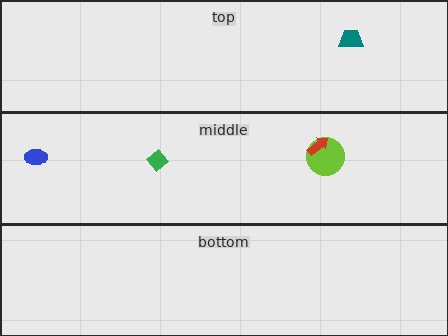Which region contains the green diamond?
The middle region.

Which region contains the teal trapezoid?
The top region.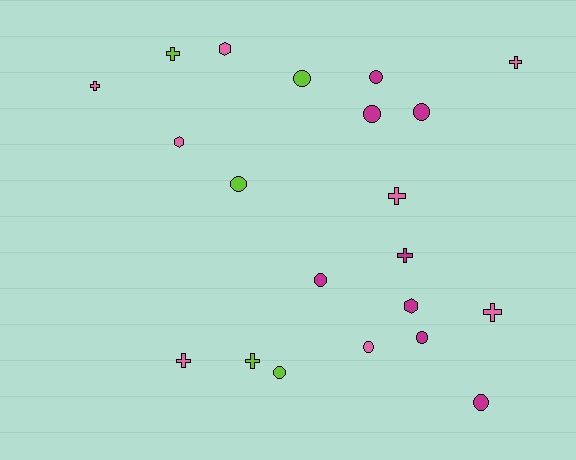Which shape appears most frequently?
Circle, with 10 objects.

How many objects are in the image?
There are 21 objects.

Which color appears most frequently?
Magenta, with 8 objects.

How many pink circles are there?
There is 1 pink circle.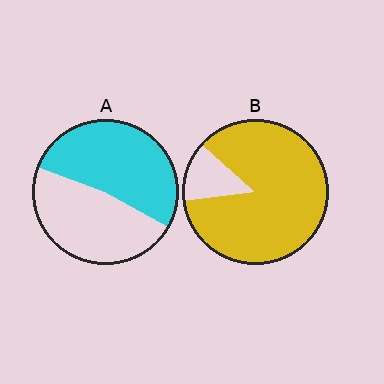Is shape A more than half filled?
Roughly half.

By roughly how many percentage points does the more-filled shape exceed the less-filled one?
By roughly 35 percentage points (B over A).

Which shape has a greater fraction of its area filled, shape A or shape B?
Shape B.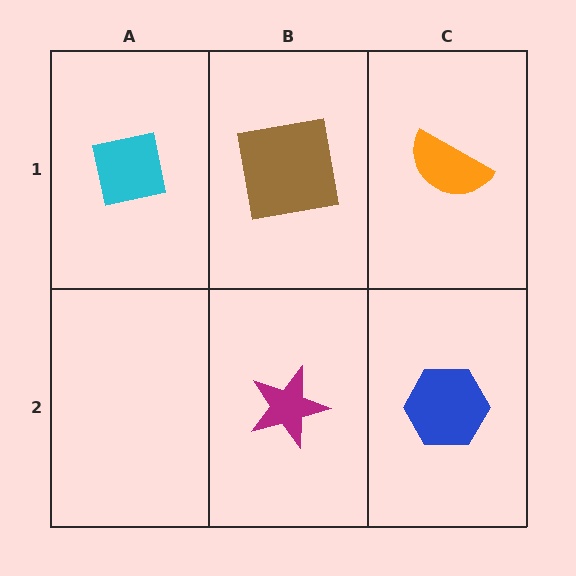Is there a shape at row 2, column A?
No, that cell is empty.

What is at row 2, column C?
A blue hexagon.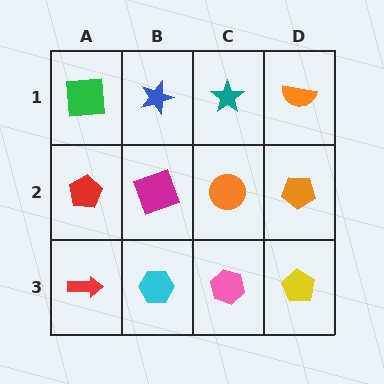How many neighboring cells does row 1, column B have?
3.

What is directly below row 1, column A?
A red pentagon.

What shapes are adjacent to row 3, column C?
An orange circle (row 2, column C), a cyan hexagon (row 3, column B), a yellow pentagon (row 3, column D).